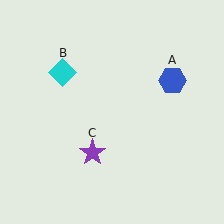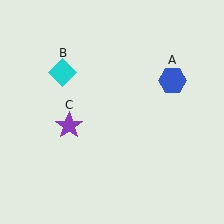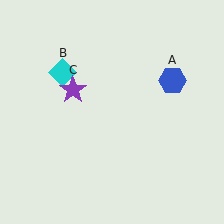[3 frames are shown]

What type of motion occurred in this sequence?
The purple star (object C) rotated clockwise around the center of the scene.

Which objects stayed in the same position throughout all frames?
Blue hexagon (object A) and cyan diamond (object B) remained stationary.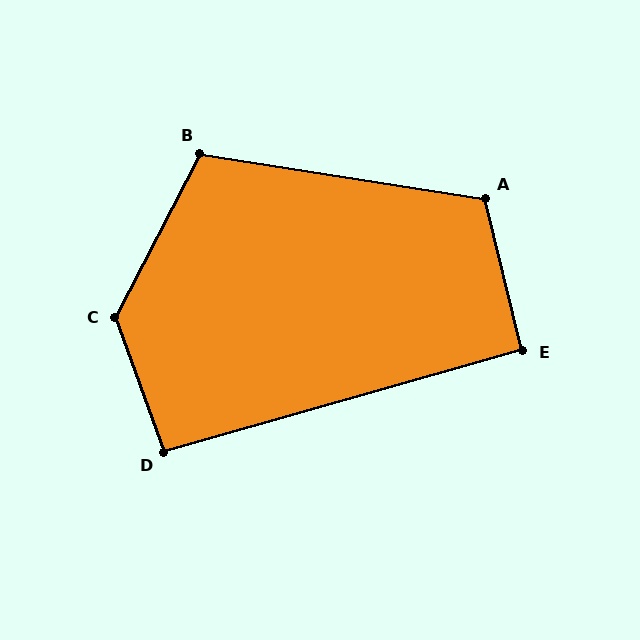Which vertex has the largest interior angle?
C, at approximately 133 degrees.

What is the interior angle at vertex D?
Approximately 94 degrees (approximately right).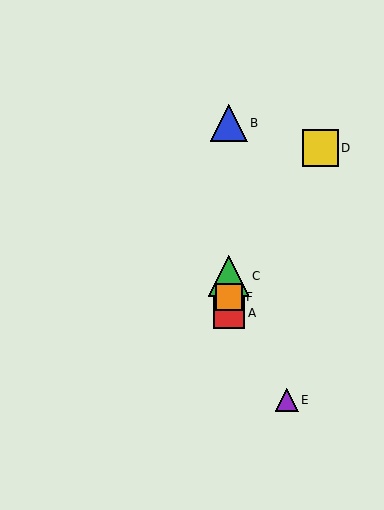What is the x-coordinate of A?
Object A is at x≈229.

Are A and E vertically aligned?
No, A is at x≈229 and E is at x≈287.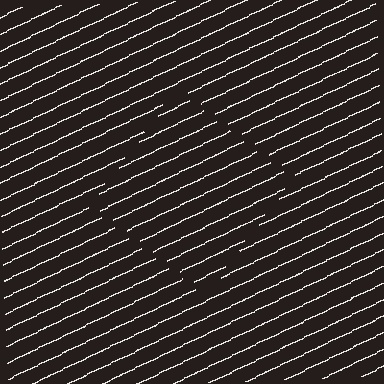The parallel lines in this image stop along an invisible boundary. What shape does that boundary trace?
An illusory square. The interior of the shape contains the same grating, shifted by half a period — the contour is defined by the phase discontinuity where line-ends from the inner and outer gratings abut.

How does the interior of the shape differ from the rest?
The interior of the shape contains the same grating, shifted by half a period — the contour is defined by the phase discontinuity where line-ends from the inner and outer gratings abut.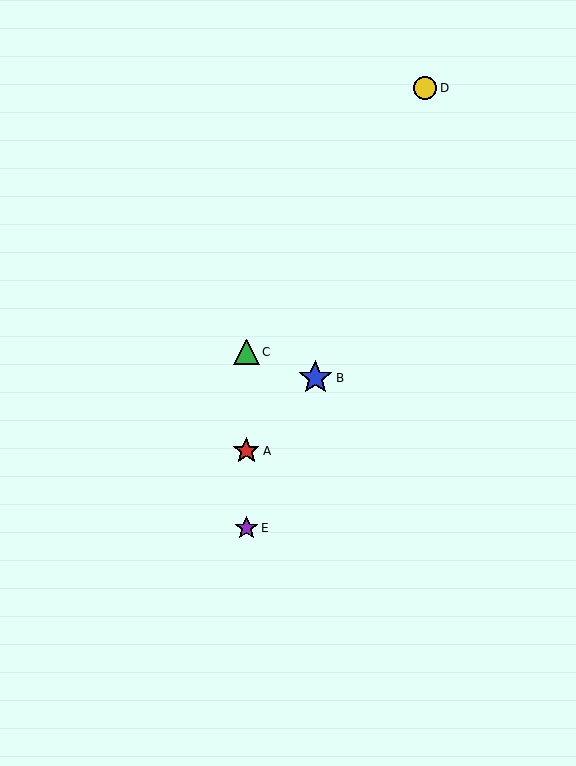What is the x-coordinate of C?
Object C is at x≈246.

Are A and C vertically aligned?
Yes, both are at x≈246.